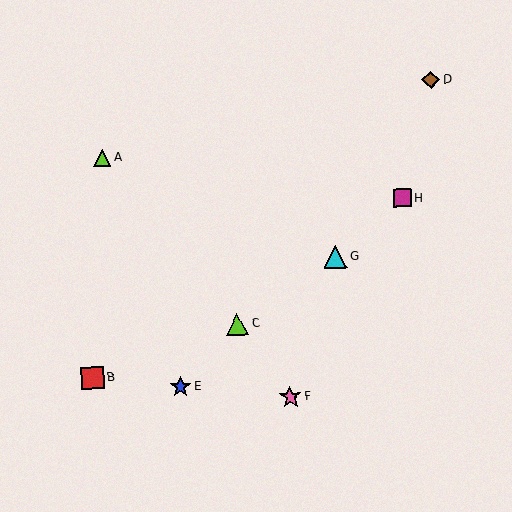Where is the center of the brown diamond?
The center of the brown diamond is at (431, 80).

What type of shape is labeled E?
Shape E is a blue star.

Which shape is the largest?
The cyan triangle (labeled G) is the largest.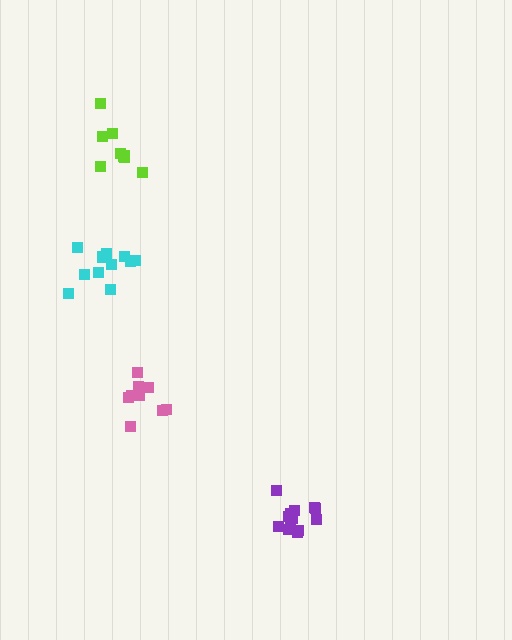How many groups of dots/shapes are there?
There are 4 groups.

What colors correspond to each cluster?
The clusters are colored: lime, purple, pink, cyan.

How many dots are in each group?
Group 1: 9 dots, Group 2: 13 dots, Group 3: 9 dots, Group 4: 11 dots (42 total).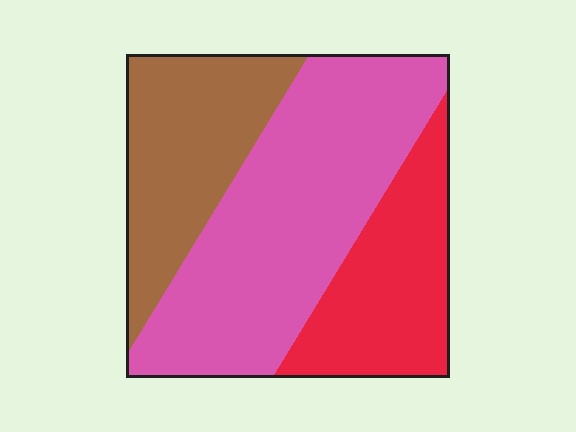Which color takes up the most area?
Pink, at roughly 50%.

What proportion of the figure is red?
Red covers 25% of the figure.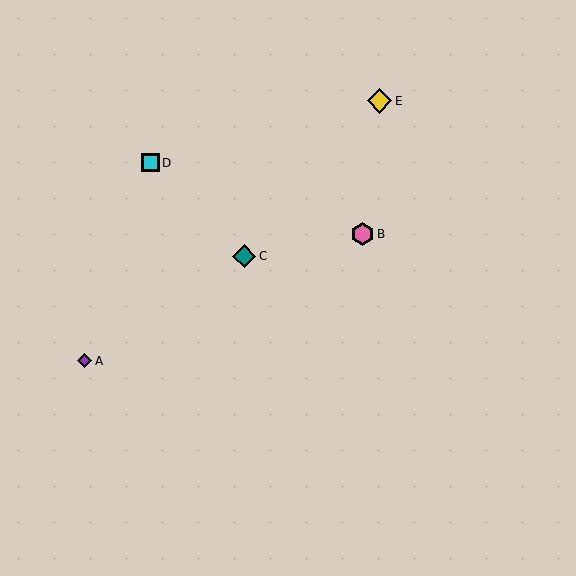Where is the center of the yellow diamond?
The center of the yellow diamond is at (380, 101).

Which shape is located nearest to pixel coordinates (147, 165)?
The cyan square (labeled D) at (151, 163) is nearest to that location.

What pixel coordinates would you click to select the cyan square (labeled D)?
Click at (151, 163) to select the cyan square D.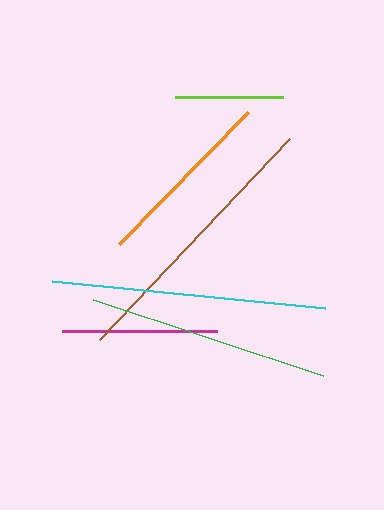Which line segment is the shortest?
The lime line is the shortest at approximately 108 pixels.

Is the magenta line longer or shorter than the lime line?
The magenta line is longer than the lime line.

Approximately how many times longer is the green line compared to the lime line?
The green line is approximately 2.3 times the length of the lime line.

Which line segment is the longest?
The brown line is the longest at approximately 277 pixels.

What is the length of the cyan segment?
The cyan segment is approximately 274 pixels long.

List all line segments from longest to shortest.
From longest to shortest: brown, cyan, green, orange, magenta, lime.